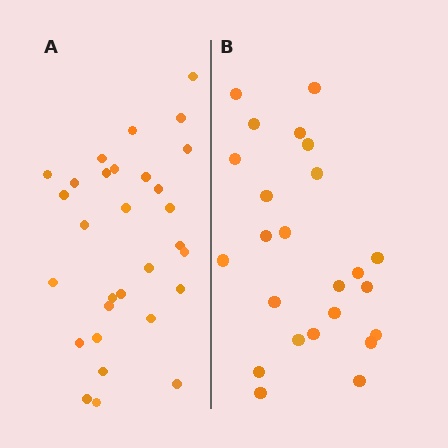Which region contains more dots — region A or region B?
Region A (the left region) has more dots.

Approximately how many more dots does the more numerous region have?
Region A has about 6 more dots than region B.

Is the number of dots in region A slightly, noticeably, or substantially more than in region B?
Region A has noticeably more, but not dramatically so. The ratio is roughly 1.2 to 1.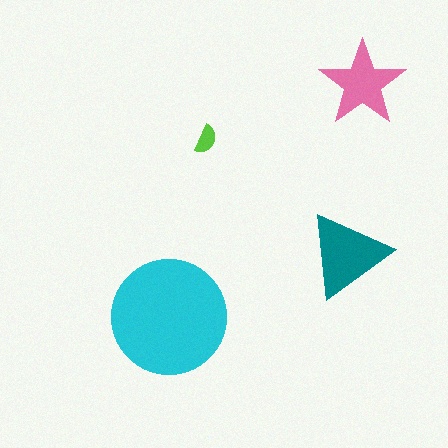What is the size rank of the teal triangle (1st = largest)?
2nd.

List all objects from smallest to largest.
The lime semicircle, the pink star, the teal triangle, the cyan circle.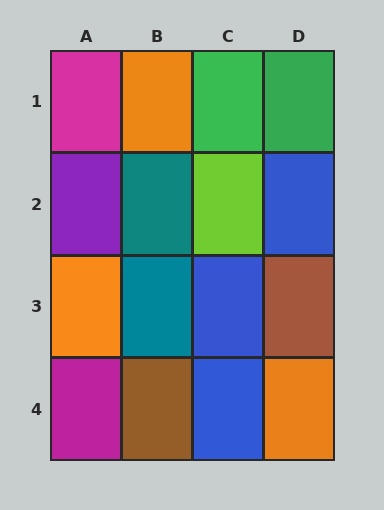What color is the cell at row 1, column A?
Magenta.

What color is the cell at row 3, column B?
Teal.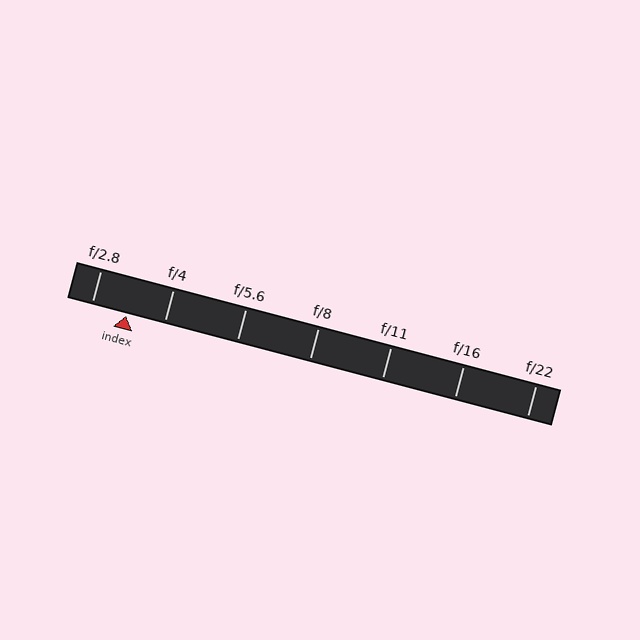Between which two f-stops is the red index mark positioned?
The index mark is between f/2.8 and f/4.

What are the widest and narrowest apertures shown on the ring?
The widest aperture shown is f/2.8 and the narrowest is f/22.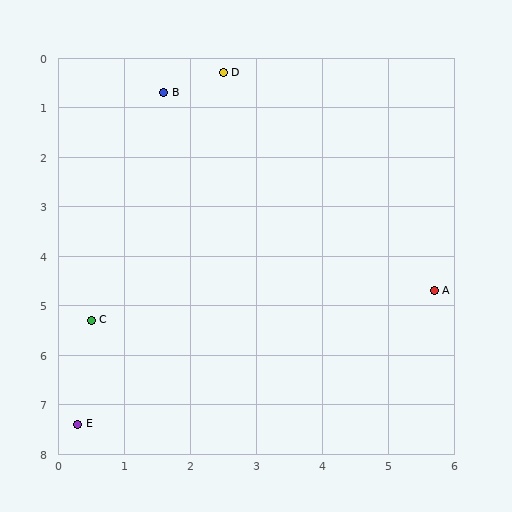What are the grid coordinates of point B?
Point B is at approximately (1.6, 0.7).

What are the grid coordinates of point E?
Point E is at approximately (0.3, 7.4).